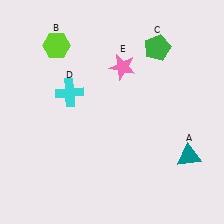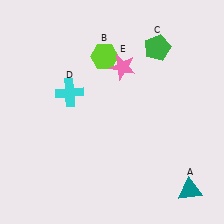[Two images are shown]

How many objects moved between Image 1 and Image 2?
2 objects moved between the two images.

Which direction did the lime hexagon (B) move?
The lime hexagon (B) moved right.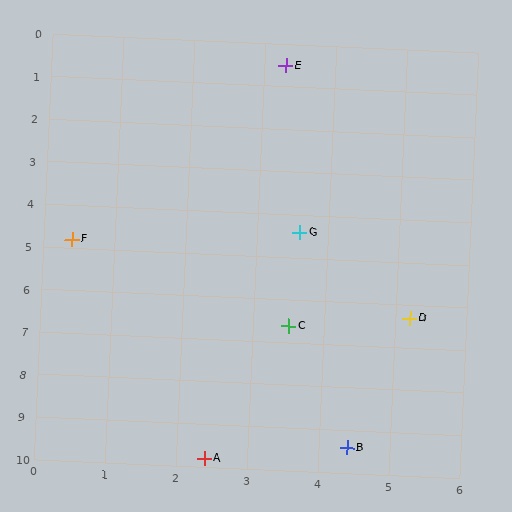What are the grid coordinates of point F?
Point F is at approximately (0.4, 4.8).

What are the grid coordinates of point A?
Point A is at approximately (2.4, 9.8).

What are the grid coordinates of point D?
Point D is at approximately (5.2, 6.3).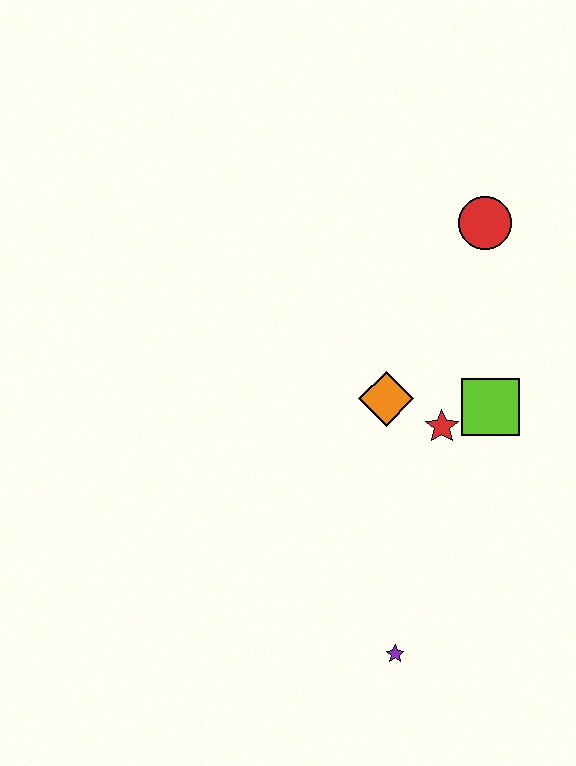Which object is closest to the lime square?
The red star is closest to the lime square.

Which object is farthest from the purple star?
The red circle is farthest from the purple star.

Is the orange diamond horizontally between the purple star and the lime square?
No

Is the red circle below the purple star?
No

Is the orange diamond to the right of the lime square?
No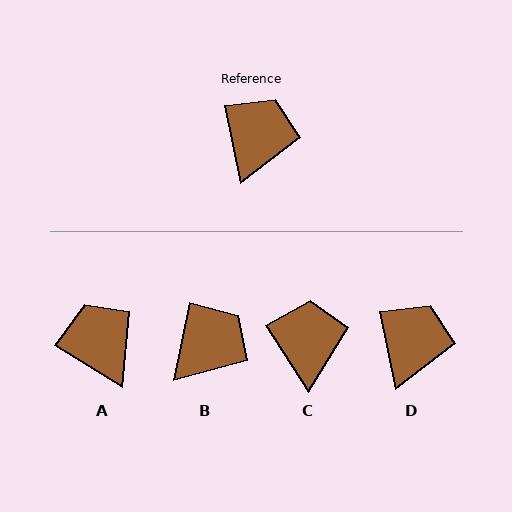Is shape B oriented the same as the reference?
No, it is off by about 22 degrees.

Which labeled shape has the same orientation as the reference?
D.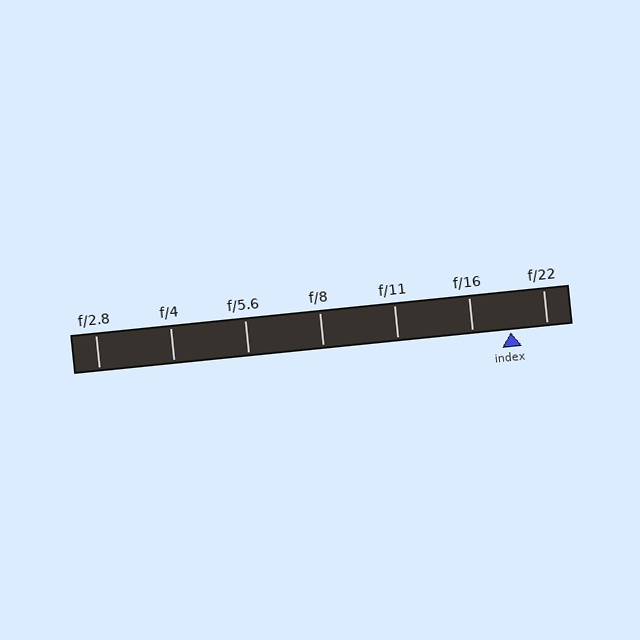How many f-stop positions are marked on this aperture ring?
There are 7 f-stop positions marked.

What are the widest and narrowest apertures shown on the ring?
The widest aperture shown is f/2.8 and the narrowest is f/22.